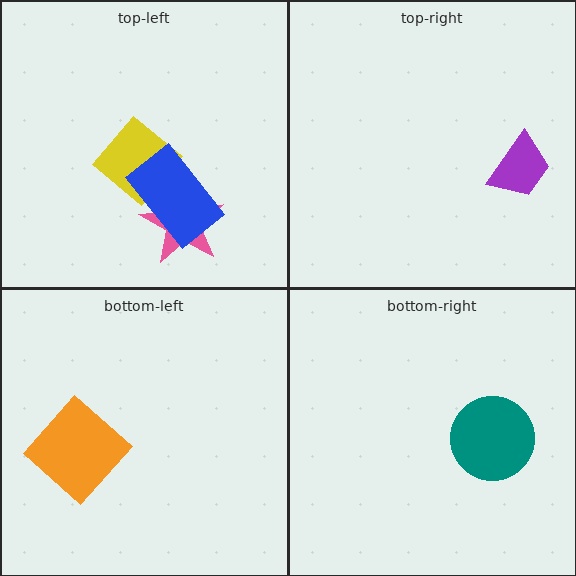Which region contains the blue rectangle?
The top-left region.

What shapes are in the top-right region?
The purple trapezoid.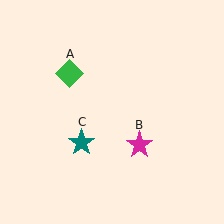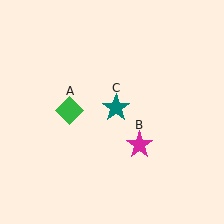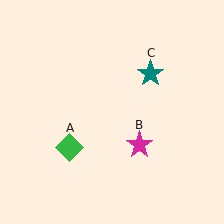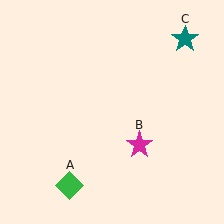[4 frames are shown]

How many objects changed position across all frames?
2 objects changed position: green diamond (object A), teal star (object C).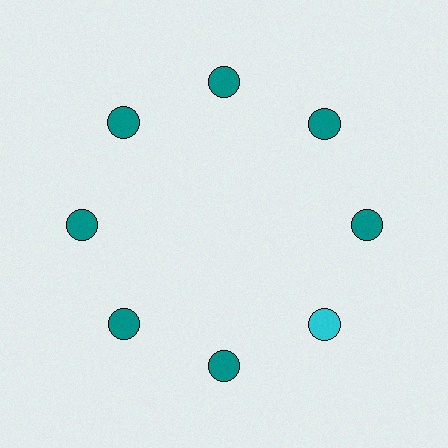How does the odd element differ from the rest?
It has a different color: cyan instead of teal.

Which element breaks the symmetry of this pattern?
The cyan circle at roughly the 4 o'clock position breaks the symmetry. All other shapes are teal circles.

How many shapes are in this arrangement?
There are 8 shapes arranged in a ring pattern.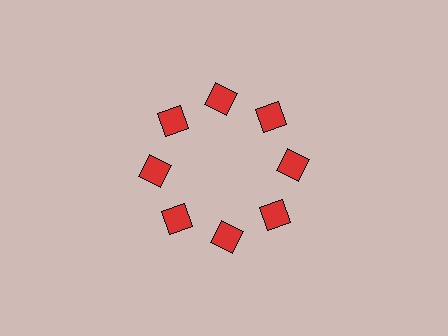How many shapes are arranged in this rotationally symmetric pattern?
There are 8 shapes, arranged in 8 groups of 1.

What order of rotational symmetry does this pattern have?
This pattern has 8-fold rotational symmetry.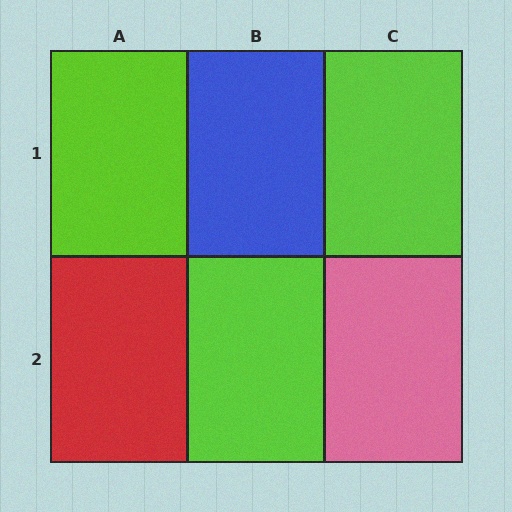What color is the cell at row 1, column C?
Lime.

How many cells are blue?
1 cell is blue.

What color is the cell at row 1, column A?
Lime.